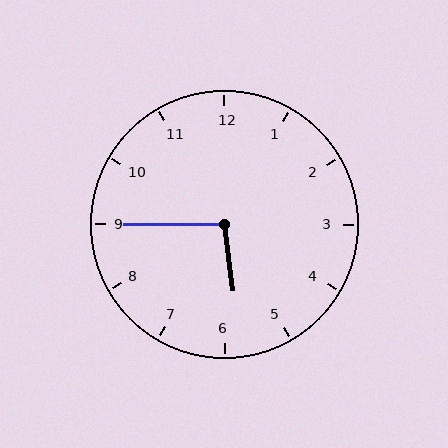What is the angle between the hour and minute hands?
Approximately 98 degrees.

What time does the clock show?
5:45.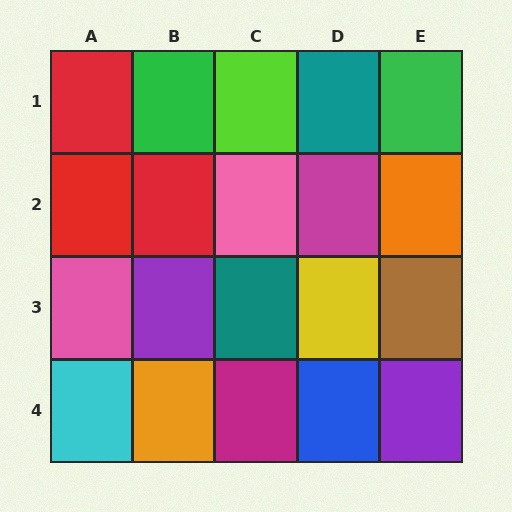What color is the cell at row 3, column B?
Purple.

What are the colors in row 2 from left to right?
Red, red, pink, magenta, orange.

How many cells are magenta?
2 cells are magenta.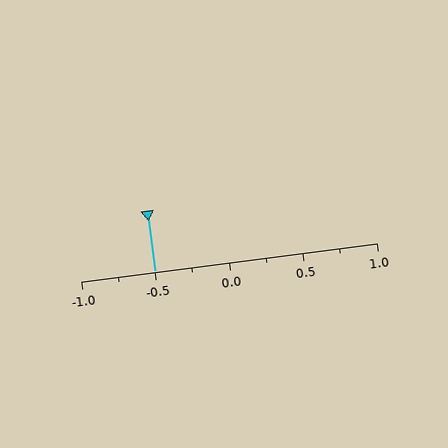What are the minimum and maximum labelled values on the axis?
The axis runs from -1.0 to 1.0.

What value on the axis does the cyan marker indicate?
The marker indicates approximately -0.5.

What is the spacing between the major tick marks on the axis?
The major ticks are spaced 0.5 apart.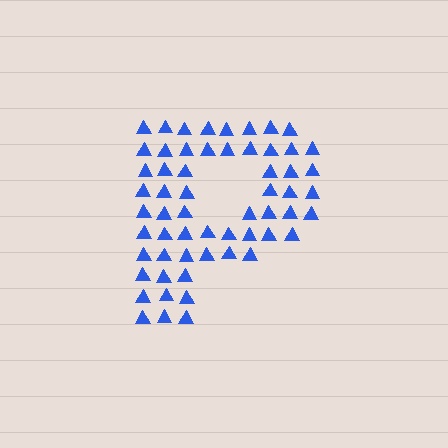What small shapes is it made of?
It is made of small triangles.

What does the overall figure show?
The overall figure shows the letter P.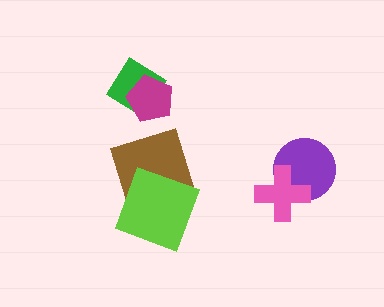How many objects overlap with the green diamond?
1 object overlaps with the green diamond.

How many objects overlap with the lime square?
1 object overlaps with the lime square.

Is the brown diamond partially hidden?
Yes, it is partially covered by another shape.